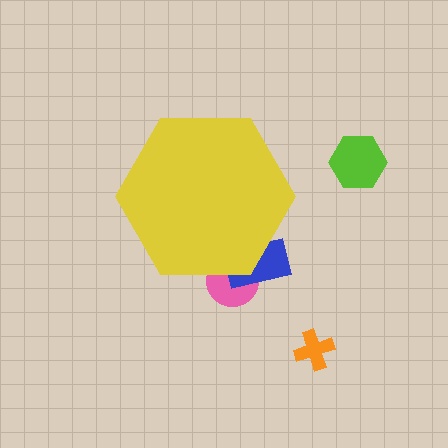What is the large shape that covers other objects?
A yellow hexagon.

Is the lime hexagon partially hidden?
No, the lime hexagon is fully visible.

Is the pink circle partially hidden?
Yes, the pink circle is partially hidden behind the yellow hexagon.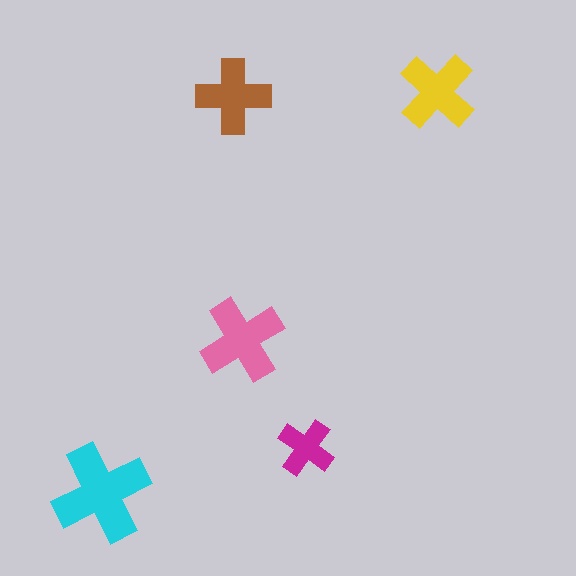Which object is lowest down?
The cyan cross is bottommost.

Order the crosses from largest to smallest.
the cyan one, the pink one, the yellow one, the brown one, the magenta one.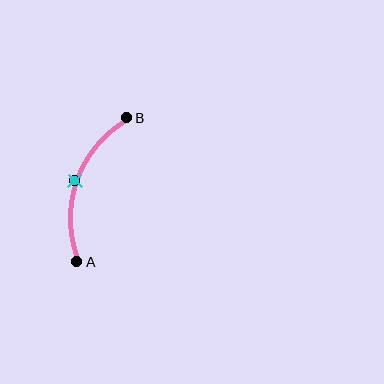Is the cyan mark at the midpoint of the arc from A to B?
Yes. The cyan mark lies on the arc at equal arc-length from both A and B — it is the arc midpoint.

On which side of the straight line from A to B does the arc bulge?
The arc bulges to the left of the straight line connecting A and B.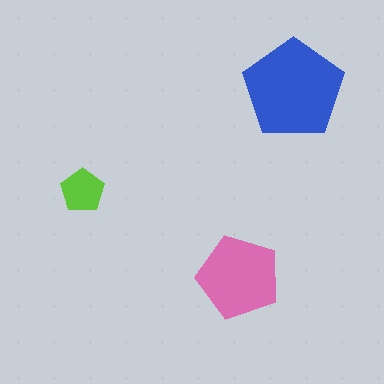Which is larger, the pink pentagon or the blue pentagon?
The blue one.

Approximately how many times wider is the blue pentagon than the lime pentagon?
About 2.5 times wider.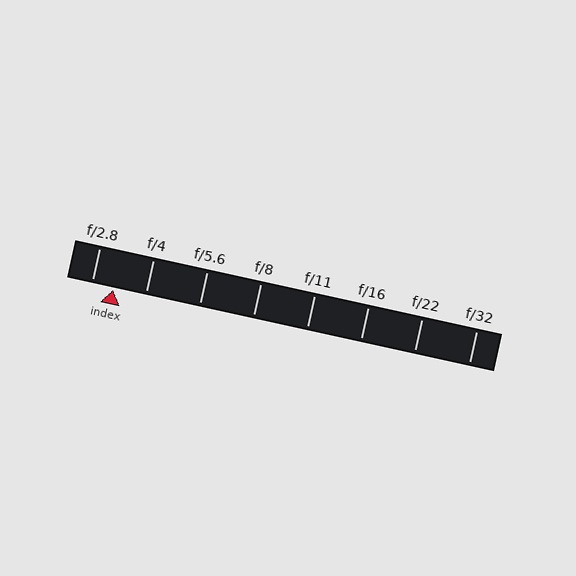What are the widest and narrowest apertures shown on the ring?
The widest aperture shown is f/2.8 and the narrowest is f/32.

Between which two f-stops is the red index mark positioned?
The index mark is between f/2.8 and f/4.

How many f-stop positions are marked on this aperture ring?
There are 8 f-stop positions marked.